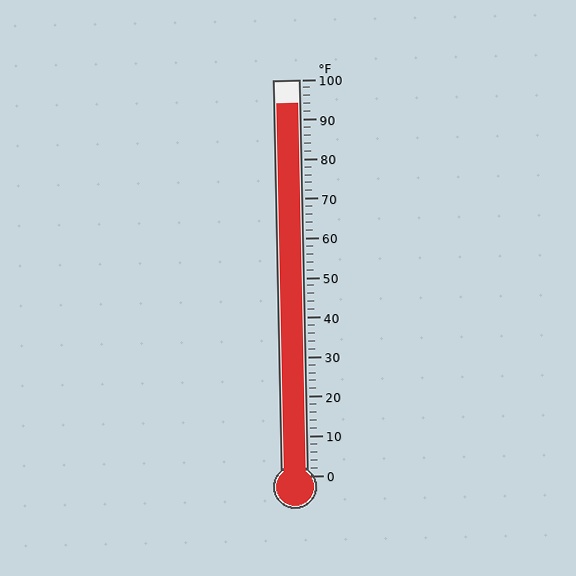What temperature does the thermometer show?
The thermometer shows approximately 94°F.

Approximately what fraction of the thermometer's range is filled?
The thermometer is filled to approximately 95% of its range.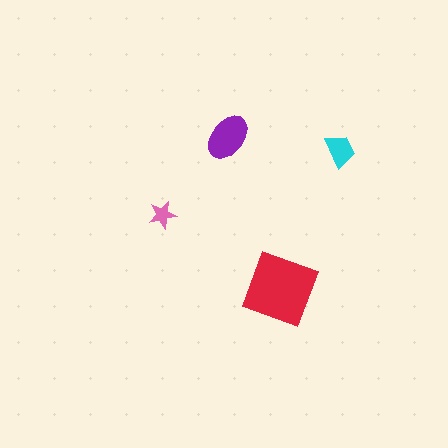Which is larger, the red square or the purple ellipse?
The red square.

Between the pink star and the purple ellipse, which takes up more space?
The purple ellipse.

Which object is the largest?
The red square.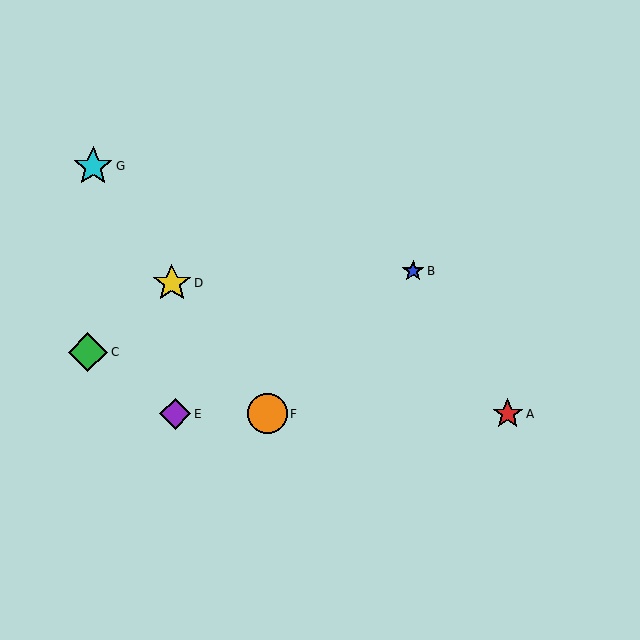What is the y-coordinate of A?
Object A is at y≈414.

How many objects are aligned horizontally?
3 objects (A, E, F) are aligned horizontally.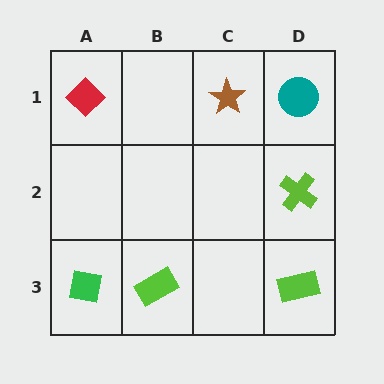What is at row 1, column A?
A red diamond.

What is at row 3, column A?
A green square.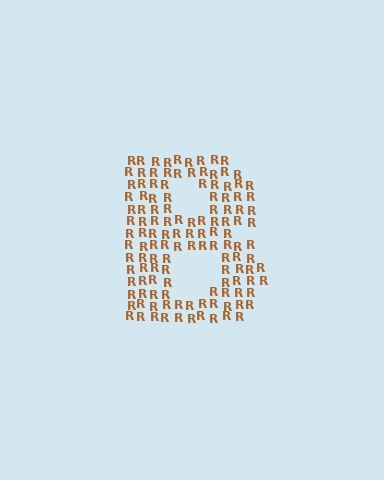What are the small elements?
The small elements are letter R's.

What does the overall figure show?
The overall figure shows the letter B.